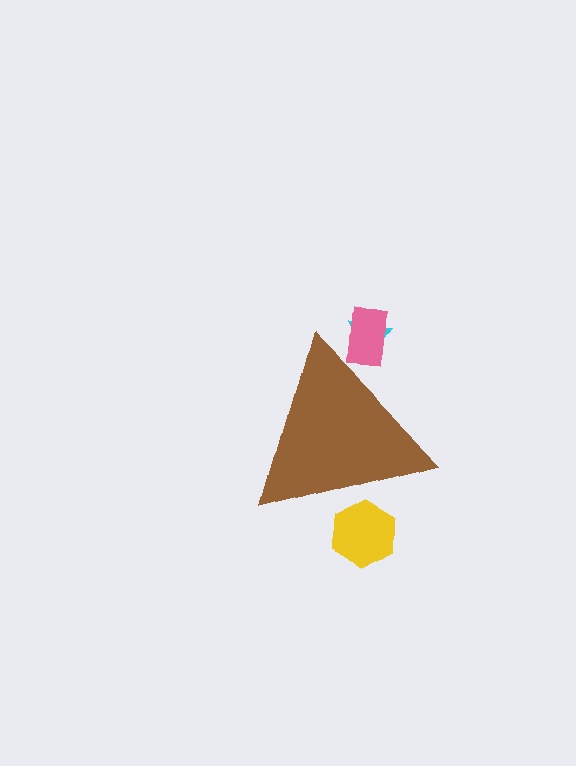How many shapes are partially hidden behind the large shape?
3 shapes are partially hidden.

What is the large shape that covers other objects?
A brown triangle.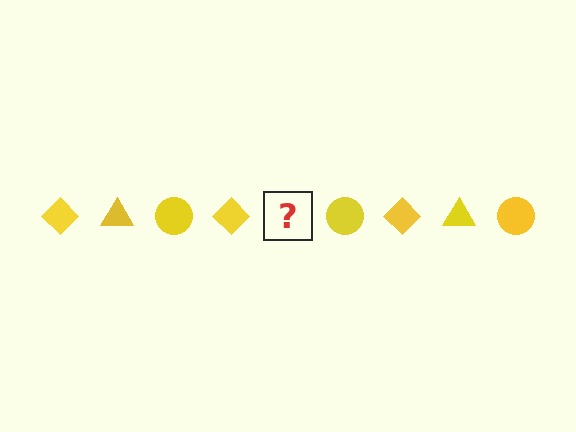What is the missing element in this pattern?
The missing element is a yellow triangle.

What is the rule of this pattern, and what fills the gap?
The rule is that the pattern cycles through diamond, triangle, circle shapes in yellow. The gap should be filled with a yellow triangle.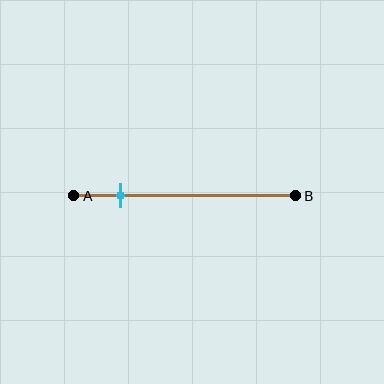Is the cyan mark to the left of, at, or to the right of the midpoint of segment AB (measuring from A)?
The cyan mark is to the left of the midpoint of segment AB.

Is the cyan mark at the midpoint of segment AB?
No, the mark is at about 20% from A, not at the 50% midpoint.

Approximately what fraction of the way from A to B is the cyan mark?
The cyan mark is approximately 20% of the way from A to B.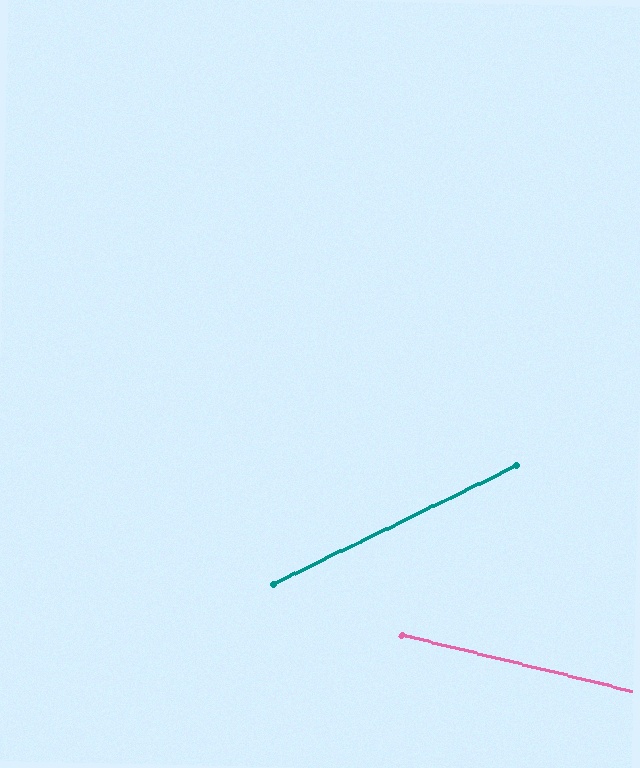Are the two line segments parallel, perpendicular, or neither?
Neither parallel nor perpendicular — they differ by about 40°.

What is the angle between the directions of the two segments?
Approximately 40 degrees.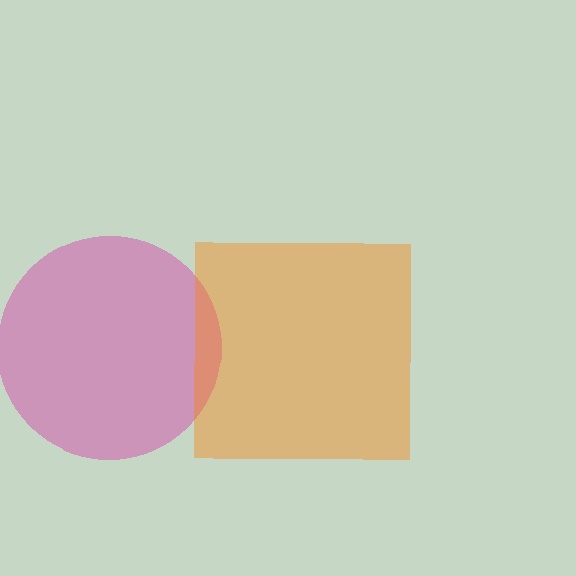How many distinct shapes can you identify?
There are 2 distinct shapes: a magenta circle, an orange square.